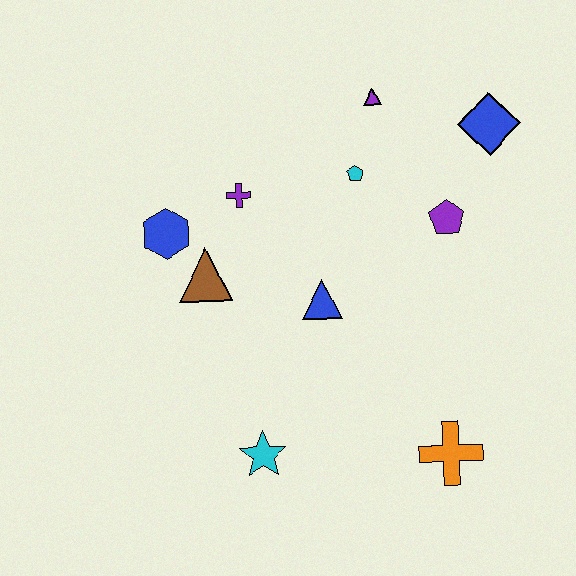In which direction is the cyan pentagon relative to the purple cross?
The cyan pentagon is to the right of the purple cross.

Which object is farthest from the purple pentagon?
The cyan star is farthest from the purple pentagon.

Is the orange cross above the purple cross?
No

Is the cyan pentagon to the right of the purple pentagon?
No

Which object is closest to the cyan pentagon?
The purple triangle is closest to the cyan pentagon.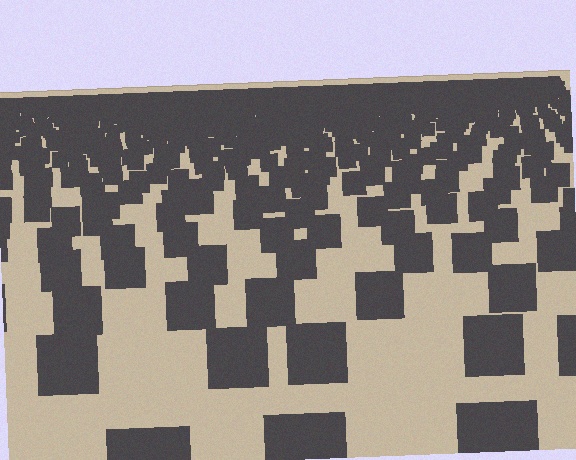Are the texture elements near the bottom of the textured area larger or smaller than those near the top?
Larger. Near the bottom, elements are closer to the viewer and appear at a bigger on-screen size.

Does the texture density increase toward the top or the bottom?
Density increases toward the top.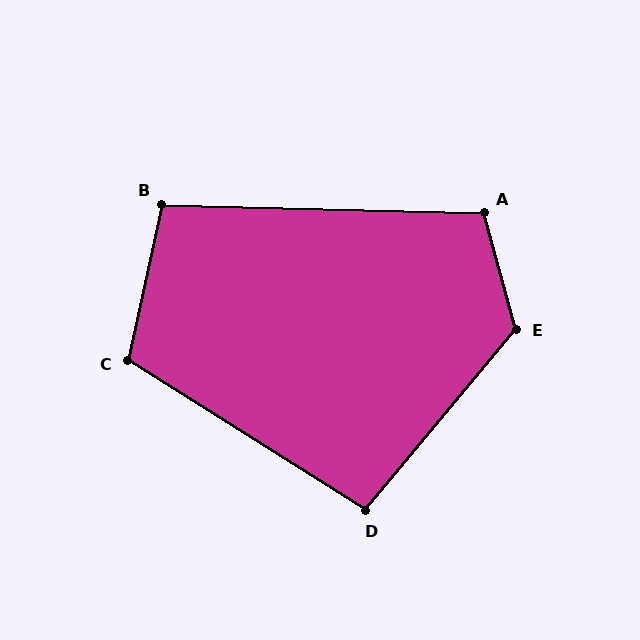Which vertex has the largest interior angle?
E, at approximately 125 degrees.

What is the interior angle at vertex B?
Approximately 101 degrees (obtuse).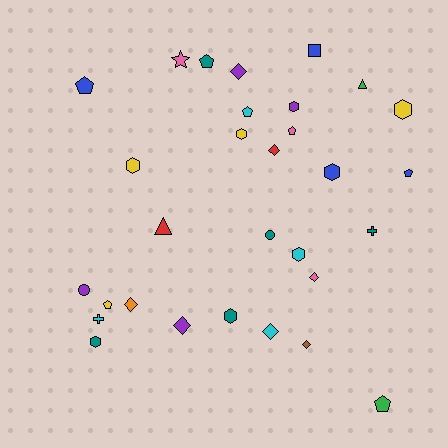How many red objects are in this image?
There are 2 red objects.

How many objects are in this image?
There are 30 objects.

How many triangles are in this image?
There are 2 triangles.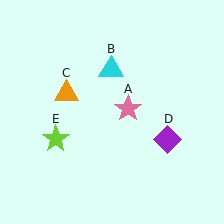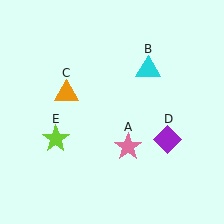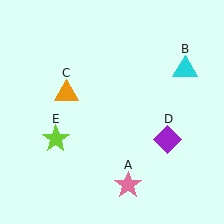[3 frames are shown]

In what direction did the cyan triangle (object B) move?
The cyan triangle (object B) moved right.